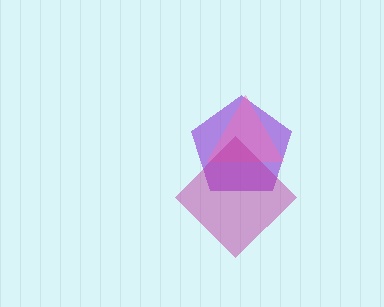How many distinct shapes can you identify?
There are 3 distinct shapes: a purple pentagon, a pink triangle, a magenta diamond.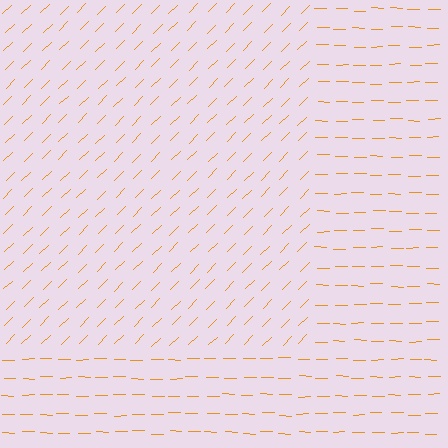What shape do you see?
I see a rectangle.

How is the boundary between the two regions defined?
The boundary is defined purely by a change in line orientation (approximately 45 degrees difference). All lines are the same color and thickness.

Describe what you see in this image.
The image is filled with small orange line segments. A rectangle region in the image has lines oriented differently from the surrounding lines, creating a visible texture boundary.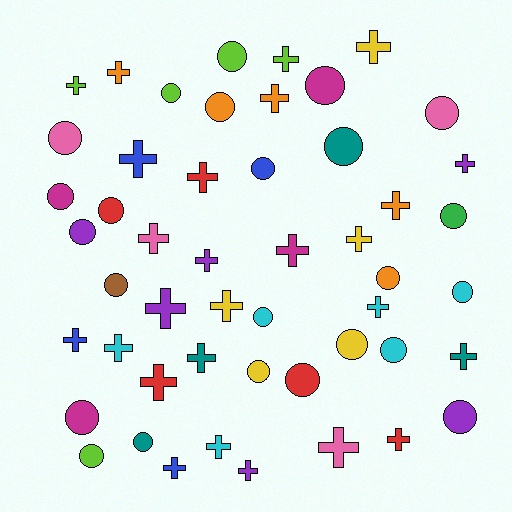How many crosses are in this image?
There are 26 crosses.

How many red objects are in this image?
There are 5 red objects.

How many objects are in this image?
There are 50 objects.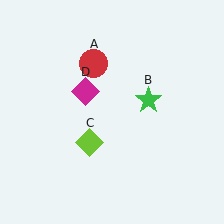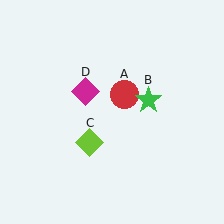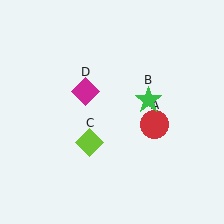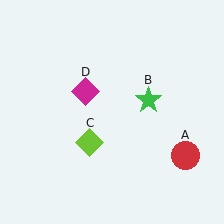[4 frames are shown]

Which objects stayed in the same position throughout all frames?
Green star (object B) and lime diamond (object C) and magenta diamond (object D) remained stationary.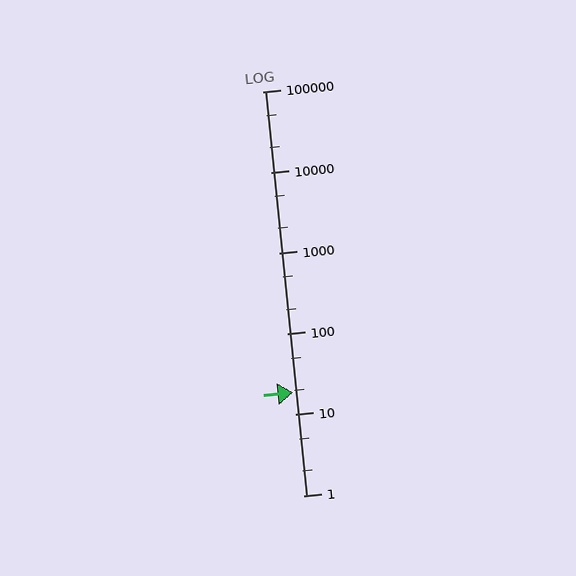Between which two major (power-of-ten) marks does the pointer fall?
The pointer is between 10 and 100.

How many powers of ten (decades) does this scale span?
The scale spans 5 decades, from 1 to 100000.